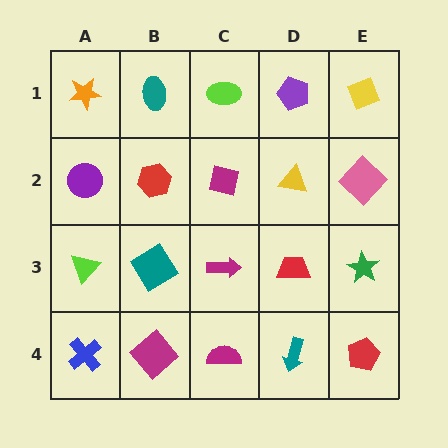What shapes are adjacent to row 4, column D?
A red trapezoid (row 3, column D), a magenta semicircle (row 4, column C), a red pentagon (row 4, column E).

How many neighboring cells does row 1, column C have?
3.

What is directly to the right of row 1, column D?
A yellow diamond.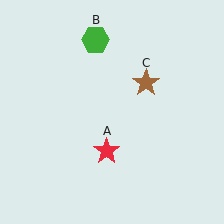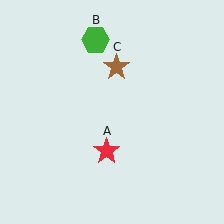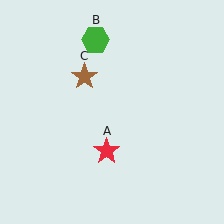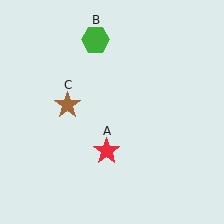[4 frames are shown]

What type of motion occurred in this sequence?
The brown star (object C) rotated counterclockwise around the center of the scene.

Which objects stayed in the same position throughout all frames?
Red star (object A) and green hexagon (object B) remained stationary.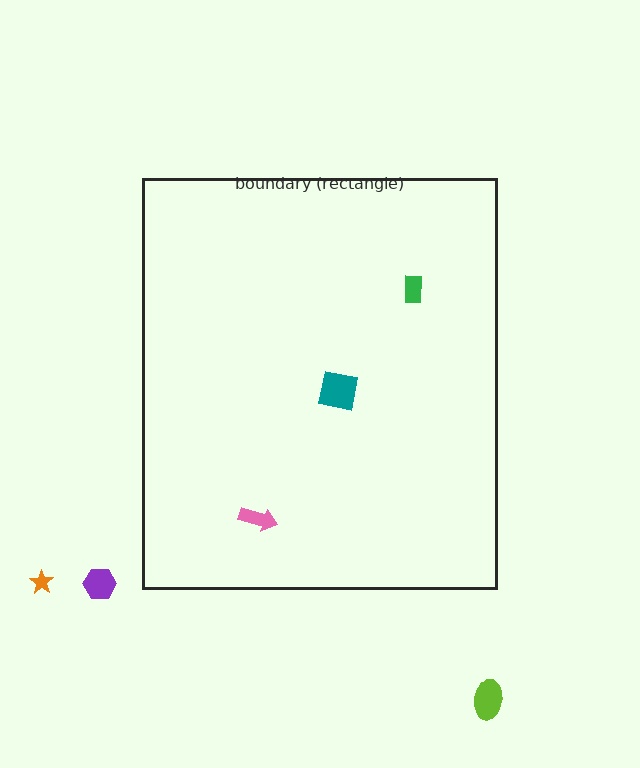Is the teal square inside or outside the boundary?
Inside.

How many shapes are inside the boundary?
3 inside, 3 outside.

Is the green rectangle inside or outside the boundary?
Inside.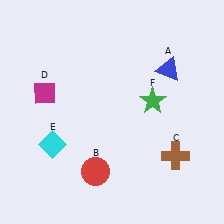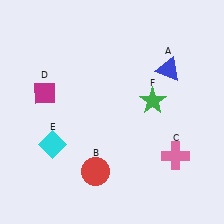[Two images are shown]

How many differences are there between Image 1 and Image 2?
There is 1 difference between the two images.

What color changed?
The cross (C) changed from brown in Image 1 to pink in Image 2.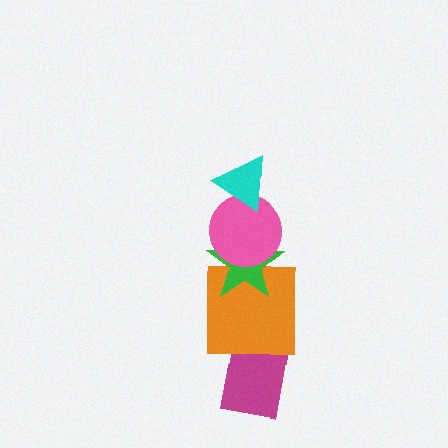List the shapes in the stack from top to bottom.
From top to bottom: the cyan triangle, the pink circle, the green star, the orange square, the magenta rectangle.